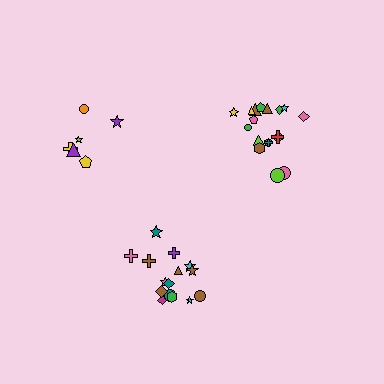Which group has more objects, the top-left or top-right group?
The top-right group.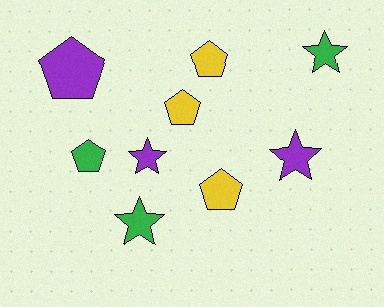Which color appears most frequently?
Yellow, with 3 objects.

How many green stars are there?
There are 2 green stars.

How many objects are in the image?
There are 9 objects.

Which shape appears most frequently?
Pentagon, with 5 objects.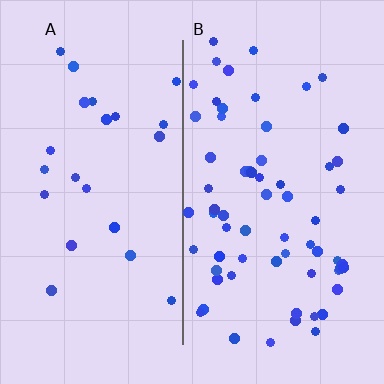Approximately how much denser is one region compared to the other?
Approximately 2.8× — region B over region A.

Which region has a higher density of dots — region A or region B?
B (the right).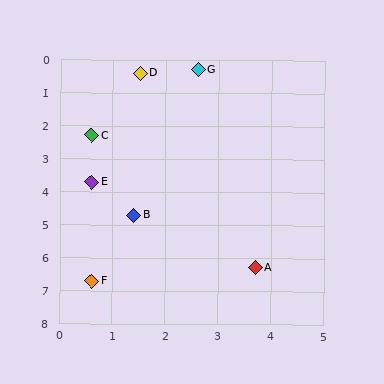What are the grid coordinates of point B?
Point B is at approximately (1.4, 4.7).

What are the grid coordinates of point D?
Point D is at approximately (1.5, 0.4).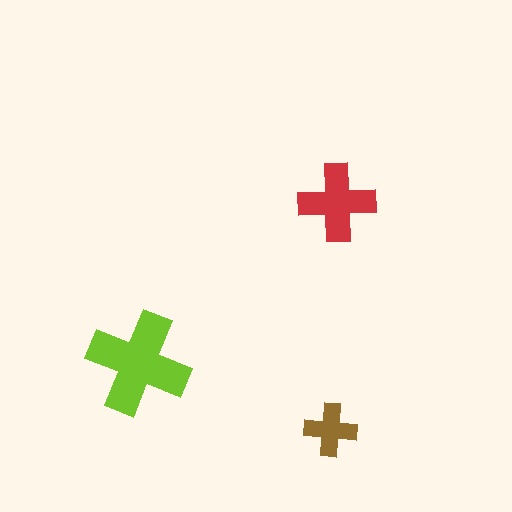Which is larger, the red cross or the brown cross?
The red one.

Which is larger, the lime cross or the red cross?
The lime one.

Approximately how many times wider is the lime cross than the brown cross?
About 2 times wider.